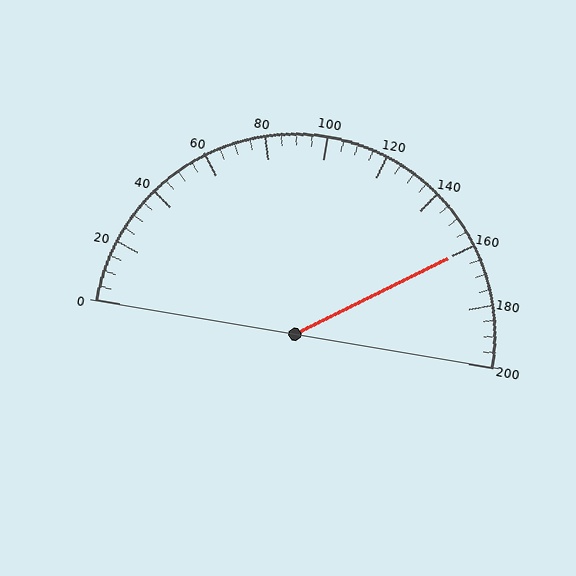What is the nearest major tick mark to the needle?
The nearest major tick mark is 160.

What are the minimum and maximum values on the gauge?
The gauge ranges from 0 to 200.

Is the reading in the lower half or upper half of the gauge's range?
The reading is in the upper half of the range (0 to 200).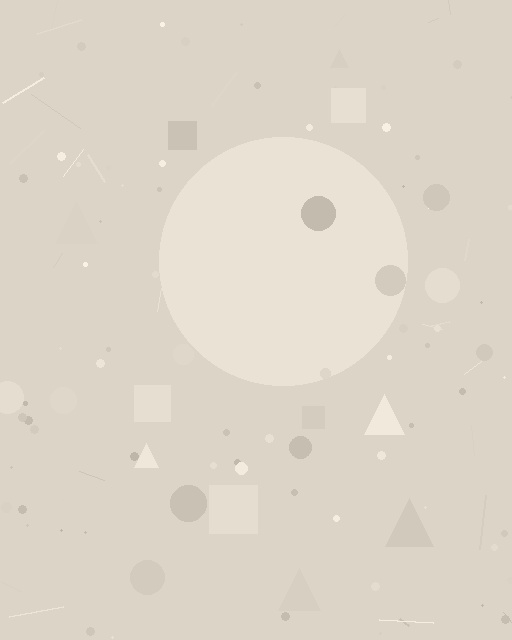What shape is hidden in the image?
A circle is hidden in the image.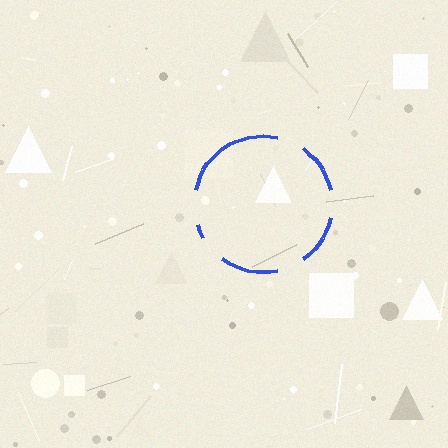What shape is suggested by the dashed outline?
The dashed outline suggests a circle.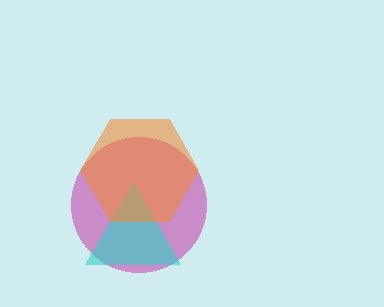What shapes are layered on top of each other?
The layered shapes are: a magenta circle, a cyan triangle, an orange hexagon.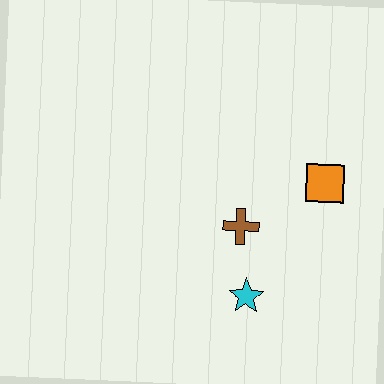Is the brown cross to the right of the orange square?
No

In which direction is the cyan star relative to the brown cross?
The cyan star is below the brown cross.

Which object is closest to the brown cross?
The cyan star is closest to the brown cross.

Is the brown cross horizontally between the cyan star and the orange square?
No